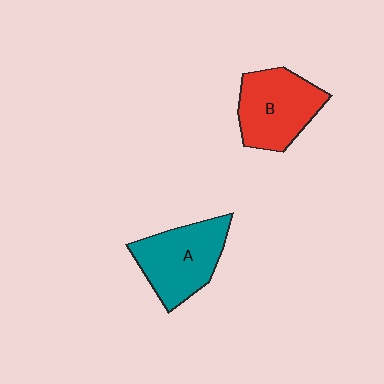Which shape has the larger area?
Shape A (teal).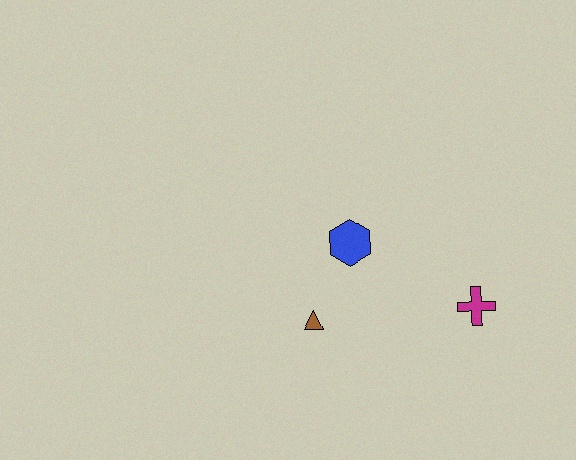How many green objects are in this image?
There are no green objects.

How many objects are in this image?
There are 3 objects.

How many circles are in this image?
There are no circles.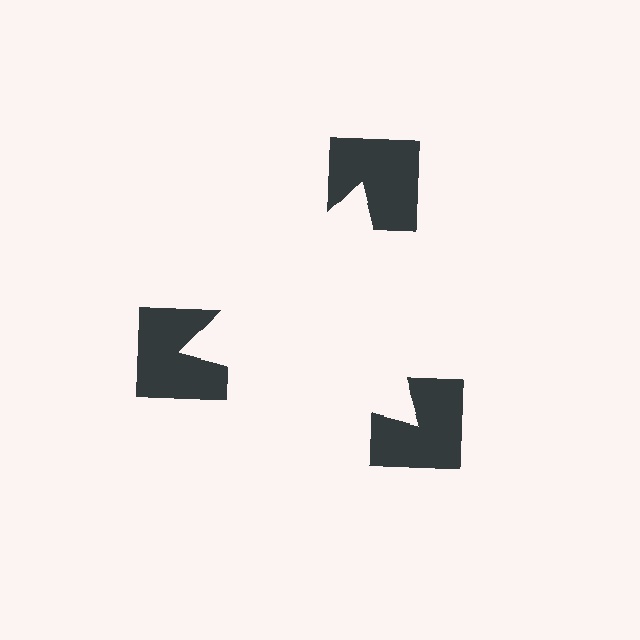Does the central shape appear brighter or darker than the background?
It typically appears slightly brighter than the background, even though no actual brightness change is drawn.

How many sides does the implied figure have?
3 sides.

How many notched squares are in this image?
There are 3 — one at each vertex of the illusory triangle.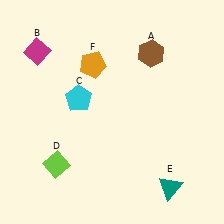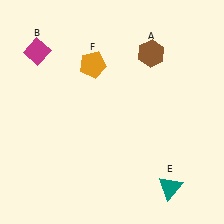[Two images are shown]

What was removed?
The cyan pentagon (C), the lime diamond (D) were removed in Image 2.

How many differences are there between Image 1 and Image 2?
There are 2 differences between the two images.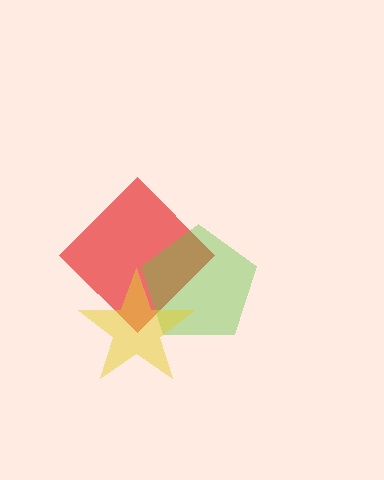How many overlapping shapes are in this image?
There are 3 overlapping shapes in the image.